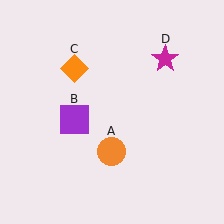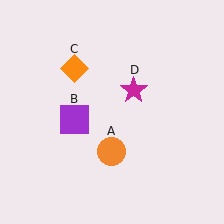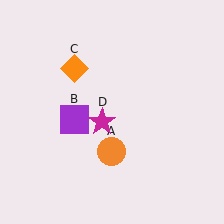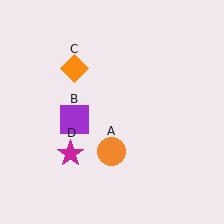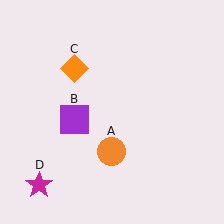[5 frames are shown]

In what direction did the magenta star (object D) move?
The magenta star (object D) moved down and to the left.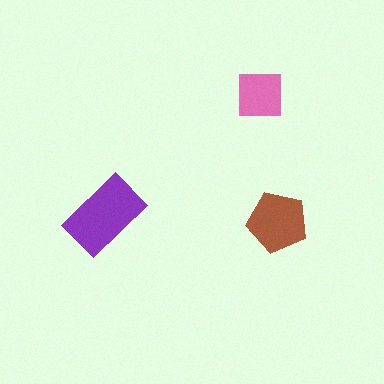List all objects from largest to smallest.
The purple rectangle, the brown pentagon, the pink square.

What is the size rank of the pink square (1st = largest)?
3rd.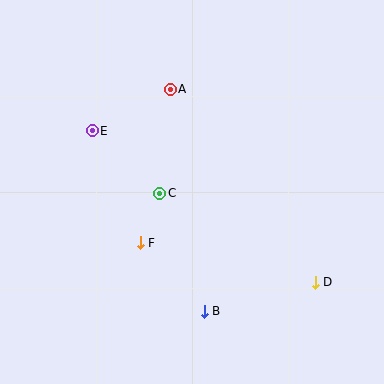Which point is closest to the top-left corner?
Point E is closest to the top-left corner.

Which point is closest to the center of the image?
Point C at (160, 193) is closest to the center.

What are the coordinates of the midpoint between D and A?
The midpoint between D and A is at (243, 186).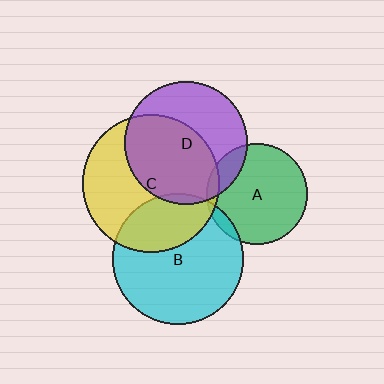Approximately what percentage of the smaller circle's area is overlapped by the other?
Approximately 15%.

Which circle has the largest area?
Circle C (yellow).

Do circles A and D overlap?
Yes.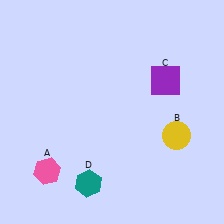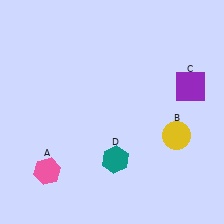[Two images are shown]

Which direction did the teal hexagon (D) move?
The teal hexagon (D) moved right.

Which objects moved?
The objects that moved are: the purple square (C), the teal hexagon (D).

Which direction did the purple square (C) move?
The purple square (C) moved right.